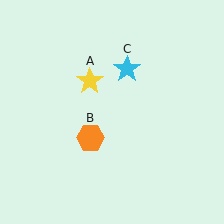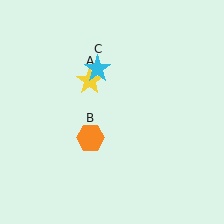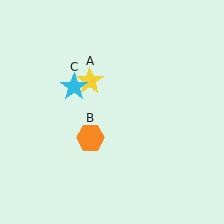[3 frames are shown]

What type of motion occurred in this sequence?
The cyan star (object C) rotated counterclockwise around the center of the scene.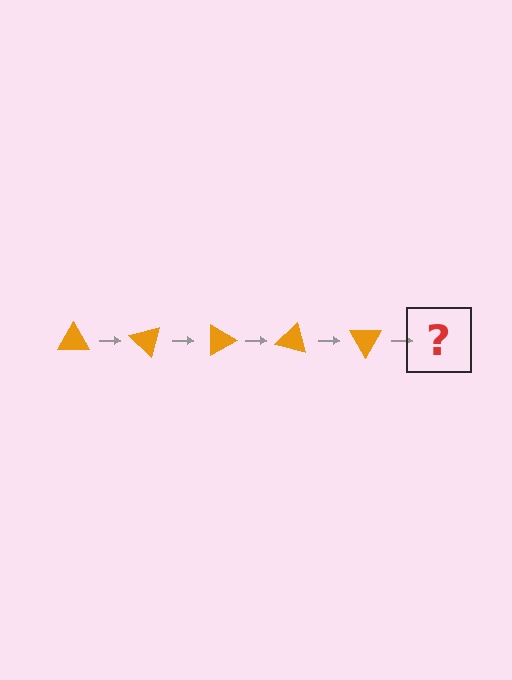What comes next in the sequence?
The next element should be an orange triangle rotated 225 degrees.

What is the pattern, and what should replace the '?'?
The pattern is that the triangle rotates 45 degrees each step. The '?' should be an orange triangle rotated 225 degrees.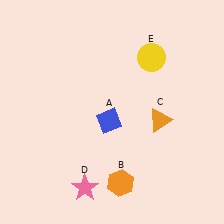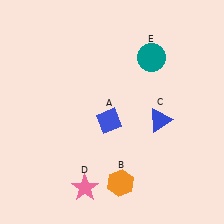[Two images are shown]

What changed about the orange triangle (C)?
In Image 1, C is orange. In Image 2, it changed to blue.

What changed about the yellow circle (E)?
In Image 1, E is yellow. In Image 2, it changed to teal.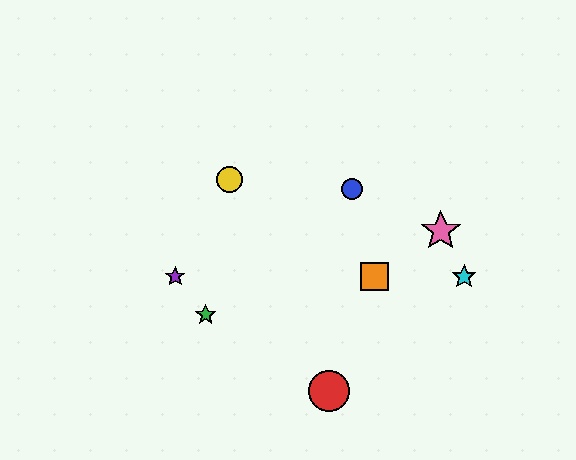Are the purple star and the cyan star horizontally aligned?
Yes, both are at y≈277.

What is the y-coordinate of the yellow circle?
The yellow circle is at y≈180.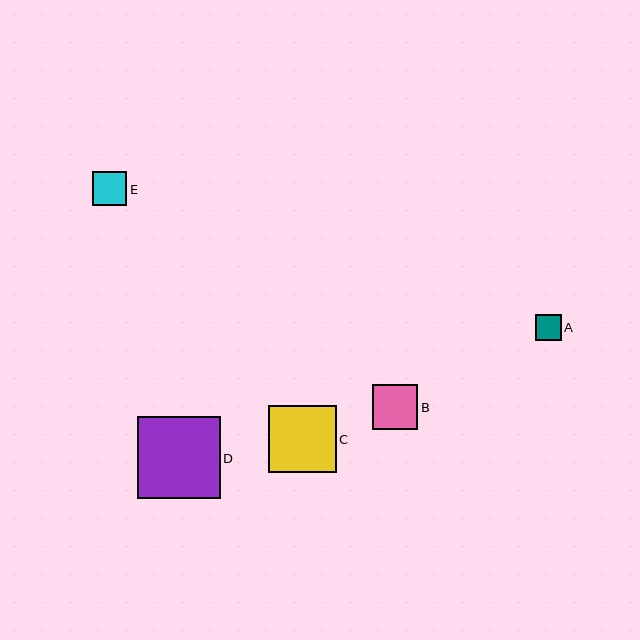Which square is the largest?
Square D is the largest with a size of approximately 83 pixels.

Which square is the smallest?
Square A is the smallest with a size of approximately 26 pixels.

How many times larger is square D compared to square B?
Square D is approximately 1.8 times the size of square B.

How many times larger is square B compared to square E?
Square B is approximately 1.3 times the size of square E.